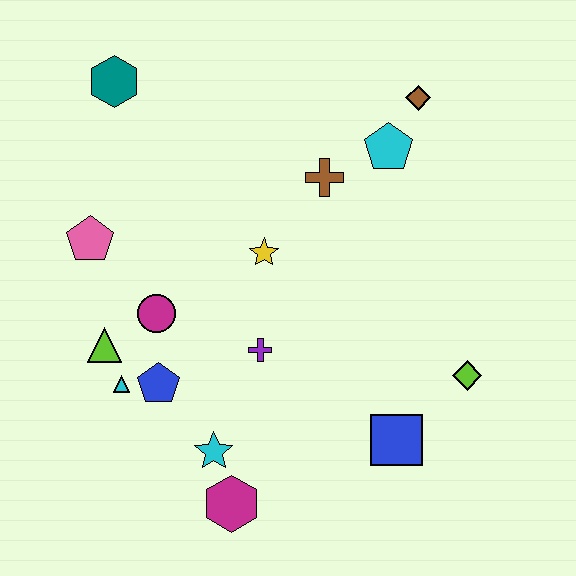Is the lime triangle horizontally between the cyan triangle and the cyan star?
No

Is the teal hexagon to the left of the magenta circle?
Yes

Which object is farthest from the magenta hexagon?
The brown diamond is farthest from the magenta hexagon.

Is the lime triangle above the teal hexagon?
No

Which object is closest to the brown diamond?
The cyan pentagon is closest to the brown diamond.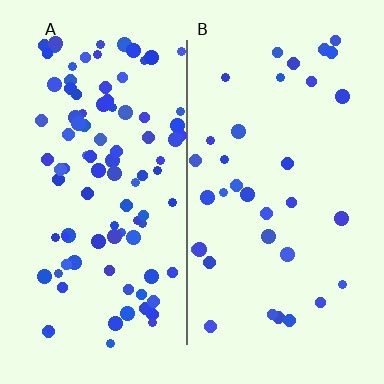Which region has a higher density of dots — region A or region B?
A (the left).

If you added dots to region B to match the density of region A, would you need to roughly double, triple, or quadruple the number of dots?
Approximately triple.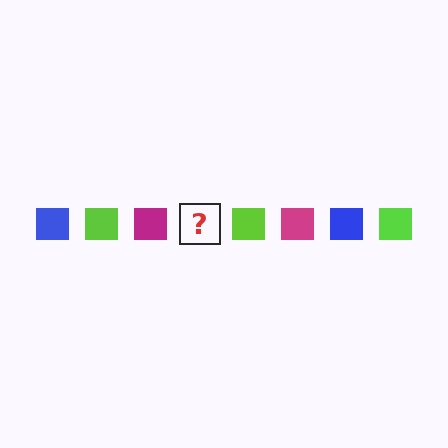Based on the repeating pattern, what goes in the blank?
The blank should be a blue square.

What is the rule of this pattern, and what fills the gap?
The rule is that the pattern cycles through blue, lime, magenta squares. The gap should be filled with a blue square.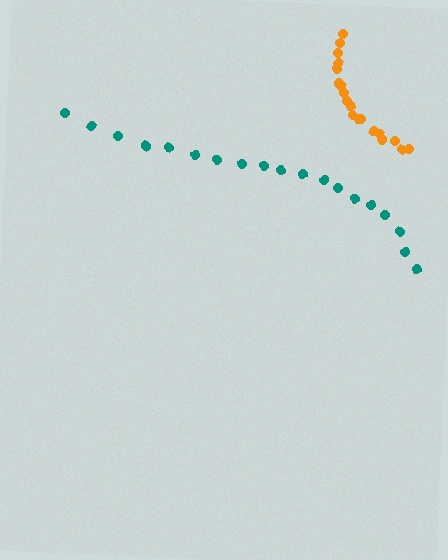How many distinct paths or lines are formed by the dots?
There are 2 distinct paths.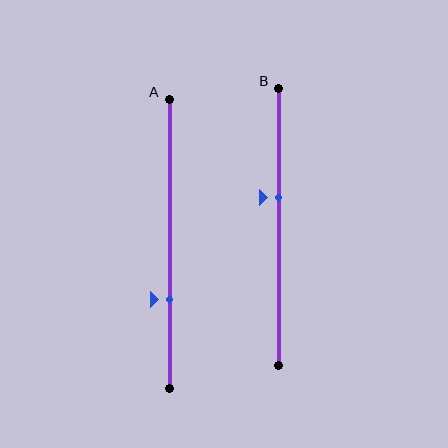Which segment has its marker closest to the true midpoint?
Segment B has its marker closest to the true midpoint.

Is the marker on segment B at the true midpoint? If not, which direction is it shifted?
No, the marker on segment B is shifted upward by about 10% of the segment length.